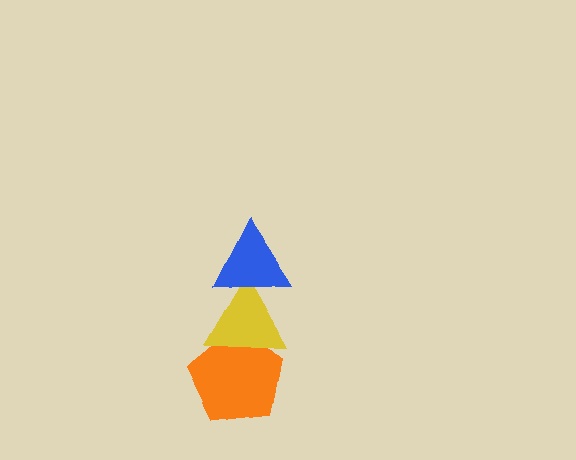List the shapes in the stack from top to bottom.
From top to bottom: the blue triangle, the yellow triangle, the orange pentagon.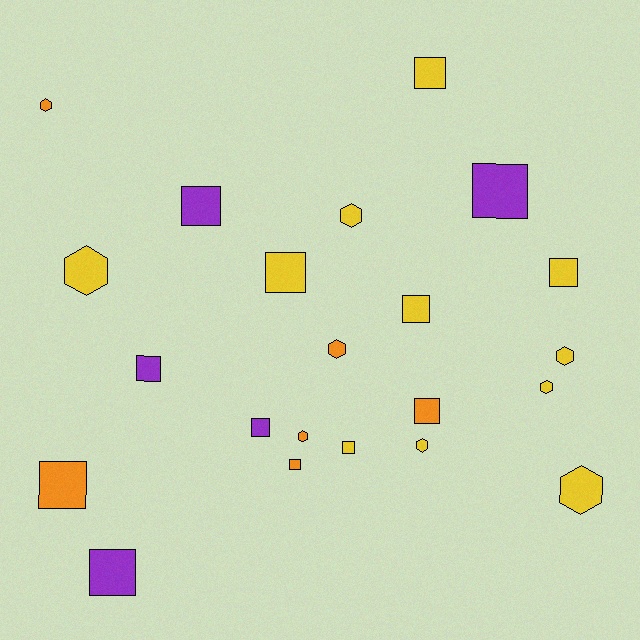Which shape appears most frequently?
Square, with 13 objects.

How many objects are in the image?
There are 22 objects.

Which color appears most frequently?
Yellow, with 11 objects.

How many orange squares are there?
There are 3 orange squares.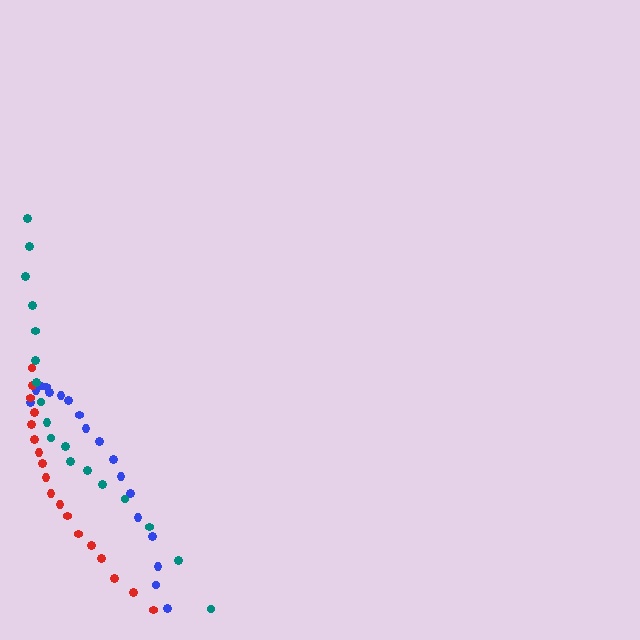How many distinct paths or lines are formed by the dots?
There are 3 distinct paths.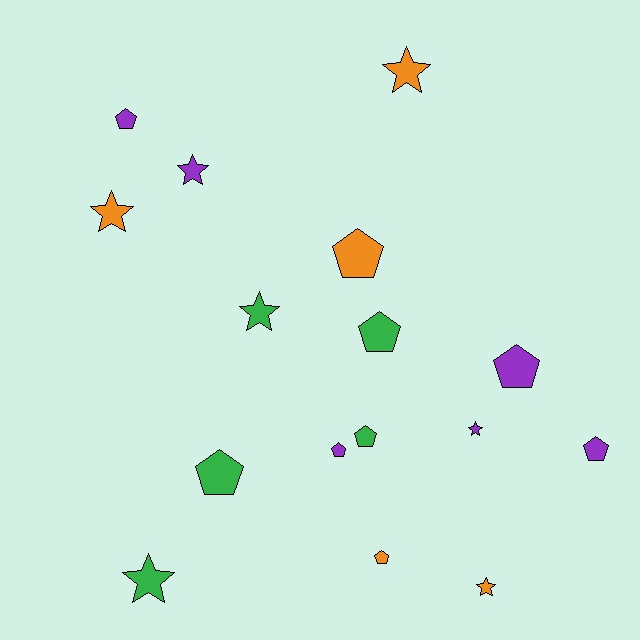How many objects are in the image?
There are 16 objects.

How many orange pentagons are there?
There are 2 orange pentagons.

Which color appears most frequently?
Purple, with 6 objects.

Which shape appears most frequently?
Pentagon, with 9 objects.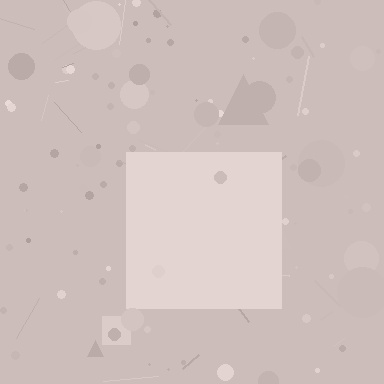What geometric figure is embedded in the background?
A square is embedded in the background.